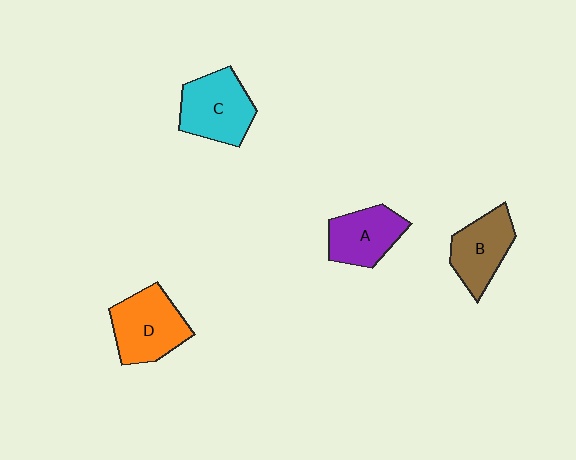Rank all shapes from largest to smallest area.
From largest to smallest: D (orange), C (cyan), B (brown), A (purple).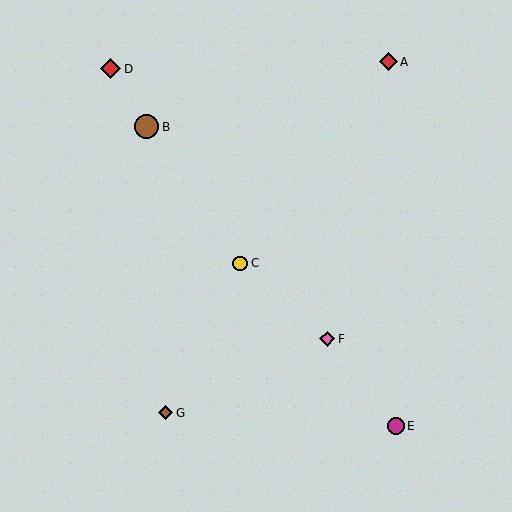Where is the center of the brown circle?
The center of the brown circle is at (147, 127).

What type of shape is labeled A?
Shape A is a red diamond.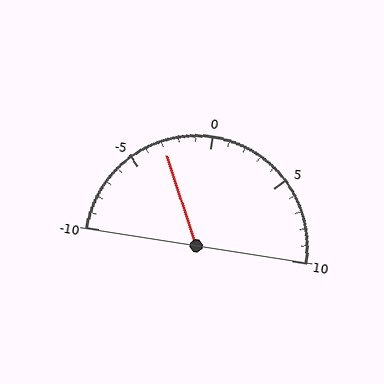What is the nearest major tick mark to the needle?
The nearest major tick mark is -5.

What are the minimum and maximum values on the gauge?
The gauge ranges from -10 to 10.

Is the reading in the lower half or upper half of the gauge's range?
The reading is in the lower half of the range (-10 to 10).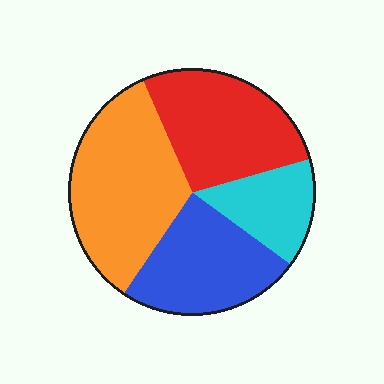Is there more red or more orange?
Orange.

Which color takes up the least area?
Cyan, at roughly 15%.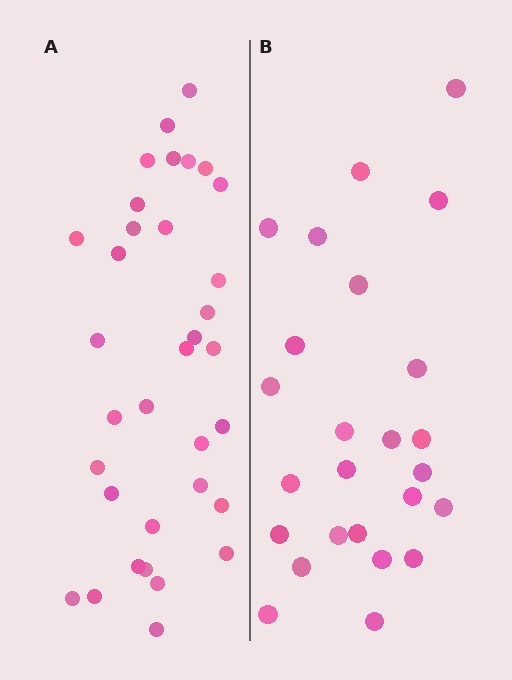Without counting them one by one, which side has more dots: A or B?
Region A (the left region) has more dots.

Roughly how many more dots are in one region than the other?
Region A has roughly 8 or so more dots than region B.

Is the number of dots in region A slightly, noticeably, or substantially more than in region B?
Region A has noticeably more, but not dramatically so. The ratio is roughly 1.4 to 1.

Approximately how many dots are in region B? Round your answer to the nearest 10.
About 20 dots. (The exact count is 25, which rounds to 20.)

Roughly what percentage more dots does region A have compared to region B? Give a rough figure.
About 35% more.